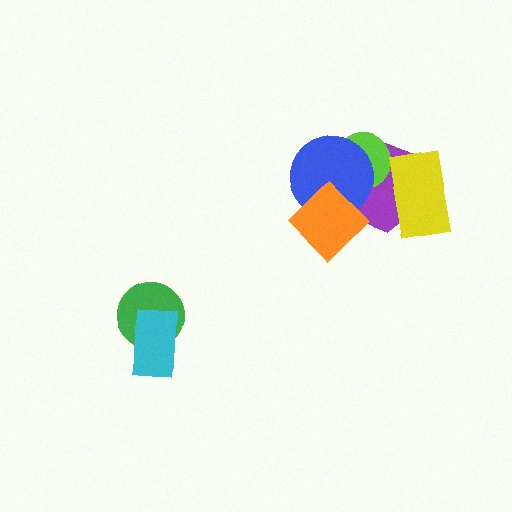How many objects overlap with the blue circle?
3 objects overlap with the blue circle.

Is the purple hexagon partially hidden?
Yes, it is partially covered by another shape.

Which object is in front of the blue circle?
The orange diamond is in front of the blue circle.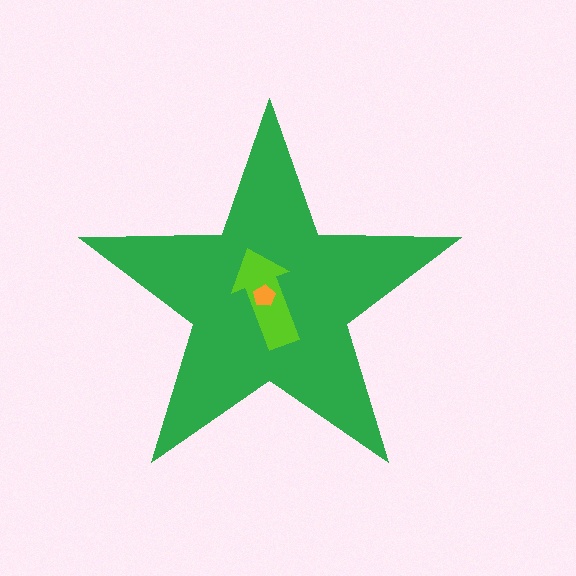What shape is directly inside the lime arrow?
The orange pentagon.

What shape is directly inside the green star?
The lime arrow.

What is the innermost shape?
The orange pentagon.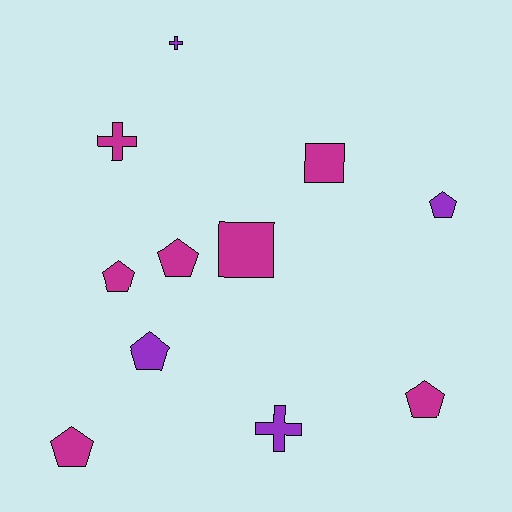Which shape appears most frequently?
Pentagon, with 6 objects.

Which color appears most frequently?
Magenta, with 7 objects.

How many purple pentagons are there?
There are 2 purple pentagons.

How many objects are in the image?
There are 11 objects.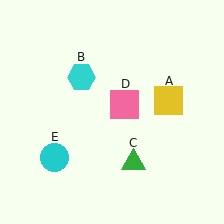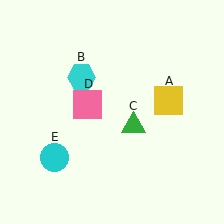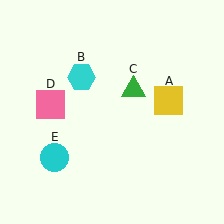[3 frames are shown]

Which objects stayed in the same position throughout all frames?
Yellow square (object A) and cyan hexagon (object B) and cyan circle (object E) remained stationary.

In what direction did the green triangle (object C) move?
The green triangle (object C) moved up.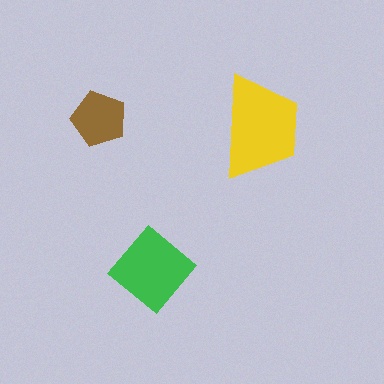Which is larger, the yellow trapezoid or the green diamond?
The yellow trapezoid.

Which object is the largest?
The yellow trapezoid.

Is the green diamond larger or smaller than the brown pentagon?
Larger.